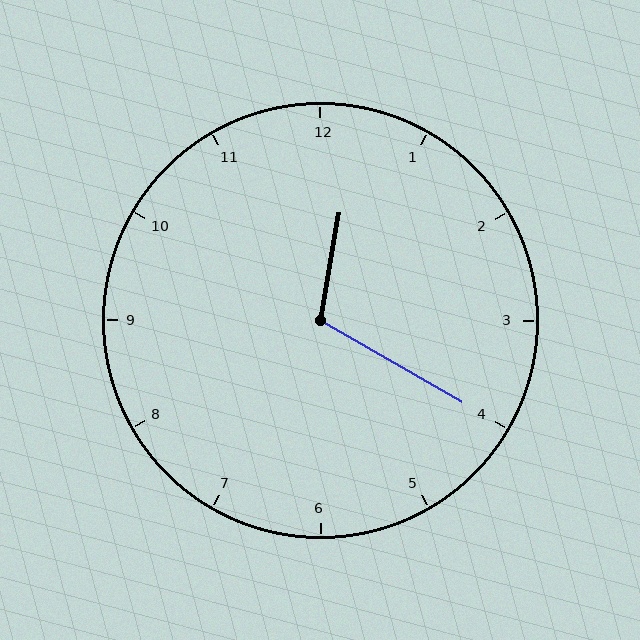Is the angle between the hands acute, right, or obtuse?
It is obtuse.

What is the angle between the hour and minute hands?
Approximately 110 degrees.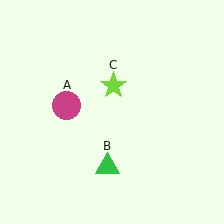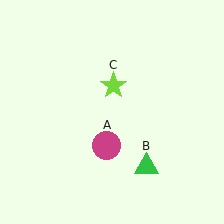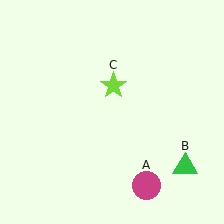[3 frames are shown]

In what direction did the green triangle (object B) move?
The green triangle (object B) moved right.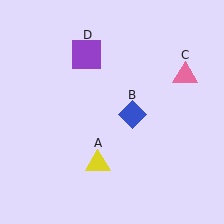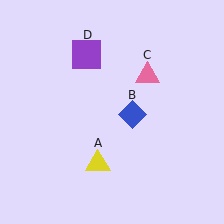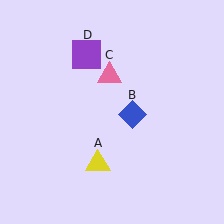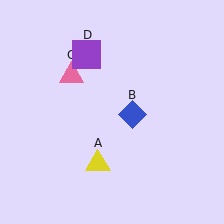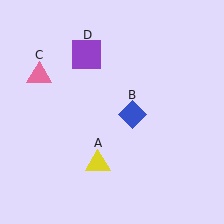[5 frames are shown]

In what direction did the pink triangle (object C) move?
The pink triangle (object C) moved left.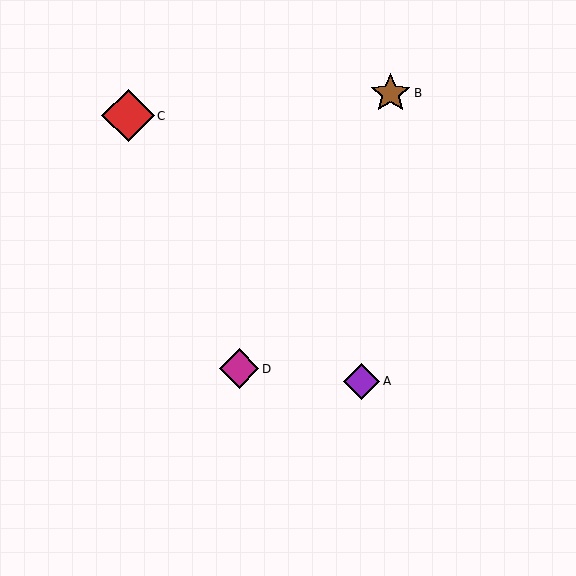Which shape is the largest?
The red diamond (labeled C) is the largest.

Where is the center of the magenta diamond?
The center of the magenta diamond is at (239, 369).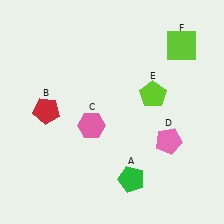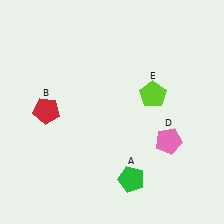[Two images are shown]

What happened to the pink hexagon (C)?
The pink hexagon (C) was removed in Image 2. It was in the bottom-left area of Image 1.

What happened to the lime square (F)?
The lime square (F) was removed in Image 2. It was in the top-right area of Image 1.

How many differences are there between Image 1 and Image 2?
There are 2 differences between the two images.